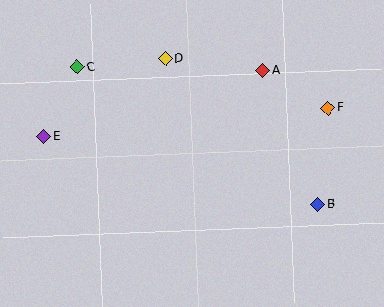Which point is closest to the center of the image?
Point D at (166, 59) is closest to the center.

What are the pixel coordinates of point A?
Point A is at (263, 70).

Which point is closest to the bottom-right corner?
Point B is closest to the bottom-right corner.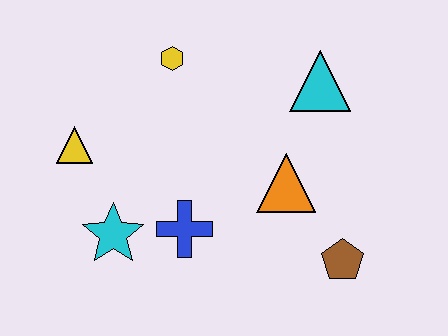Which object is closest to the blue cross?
The cyan star is closest to the blue cross.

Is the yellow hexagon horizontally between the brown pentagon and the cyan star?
Yes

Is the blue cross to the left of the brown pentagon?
Yes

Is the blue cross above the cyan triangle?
No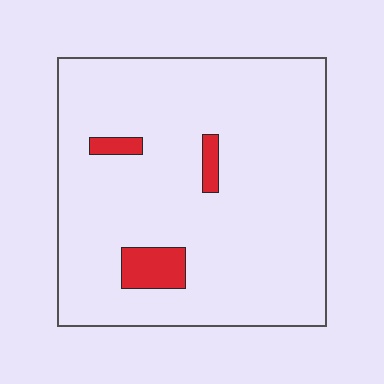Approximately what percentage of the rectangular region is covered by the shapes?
Approximately 5%.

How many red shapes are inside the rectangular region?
3.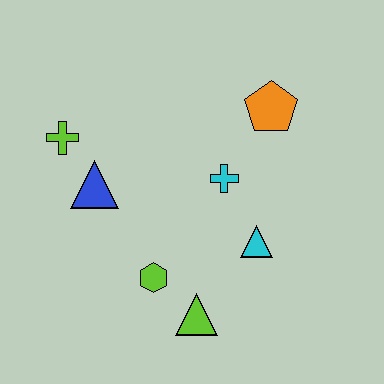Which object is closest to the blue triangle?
The lime cross is closest to the blue triangle.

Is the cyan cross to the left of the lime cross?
No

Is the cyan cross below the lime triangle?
No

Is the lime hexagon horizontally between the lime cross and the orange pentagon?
Yes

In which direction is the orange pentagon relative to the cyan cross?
The orange pentagon is above the cyan cross.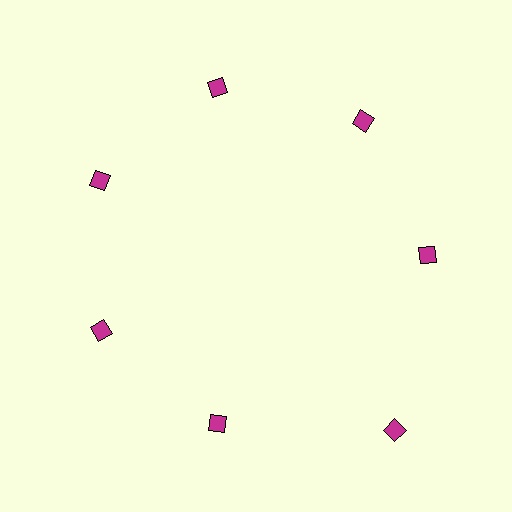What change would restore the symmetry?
The symmetry would be restored by moving it inward, back onto the ring so that all 7 diamonds sit at equal angles and equal distance from the center.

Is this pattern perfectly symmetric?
No. The 7 magenta diamonds are arranged in a ring, but one element near the 5 o'clock position is pushed outward from the center, breaking the 7-fold rotational symmetry.